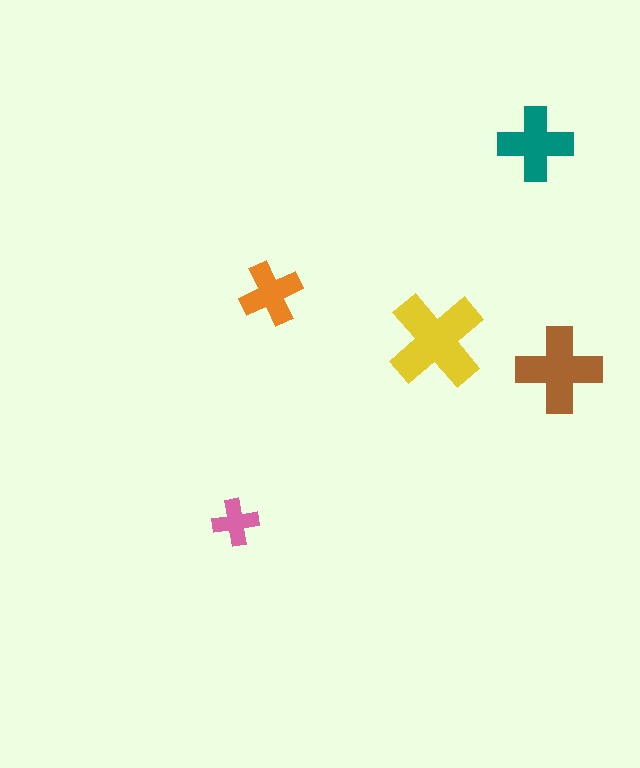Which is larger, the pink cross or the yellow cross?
The yellow one.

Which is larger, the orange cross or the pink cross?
The orange one.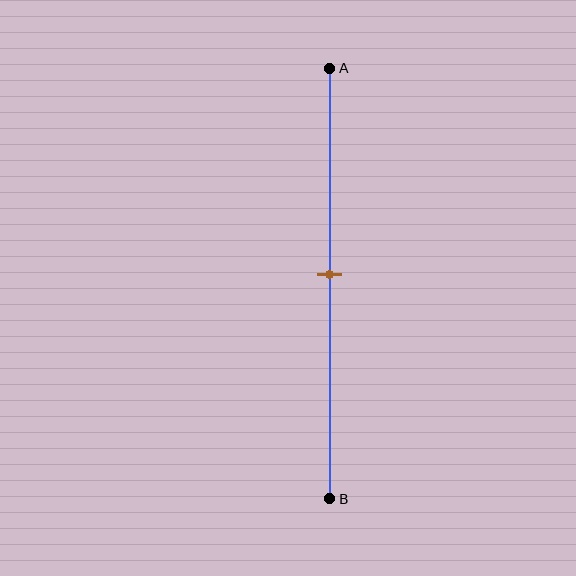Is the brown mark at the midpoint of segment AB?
Yes, the mark is approximately at the midpoint.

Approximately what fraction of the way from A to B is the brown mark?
The brown mark is approximately 50% of the way from A to B.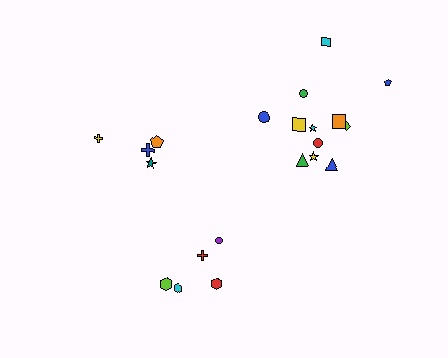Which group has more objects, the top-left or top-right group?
The top-right group.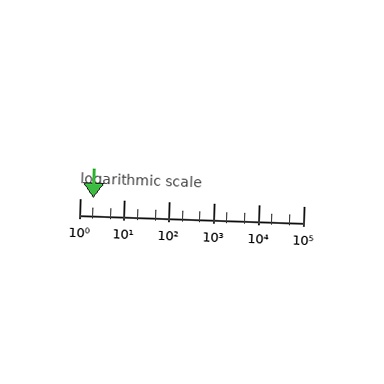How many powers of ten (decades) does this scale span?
The scale spans 5 decades, from 1 to 100000.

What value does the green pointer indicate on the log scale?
The pointer indicates approximately 2.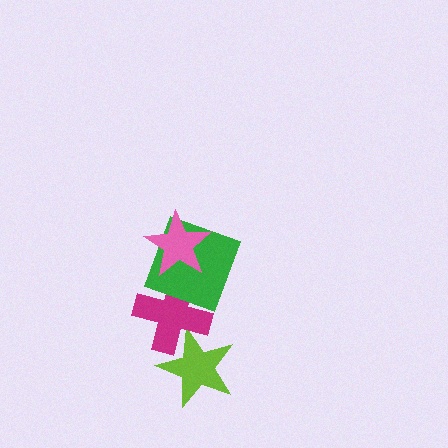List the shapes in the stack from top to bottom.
From top to bottom: the pink star, the green square, the magenta cross, the lime star.